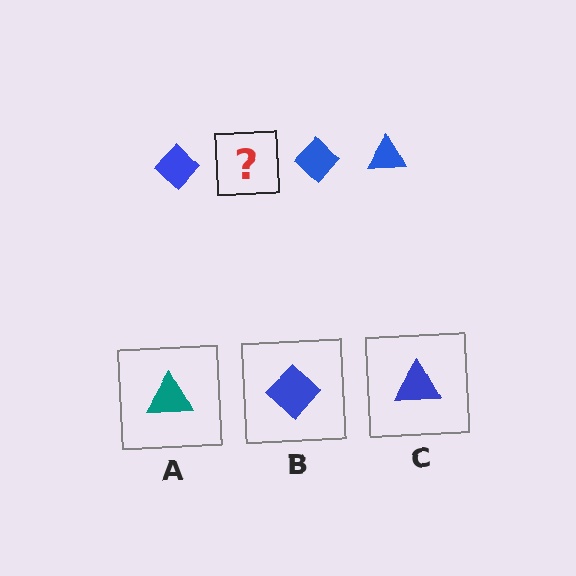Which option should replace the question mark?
Option C.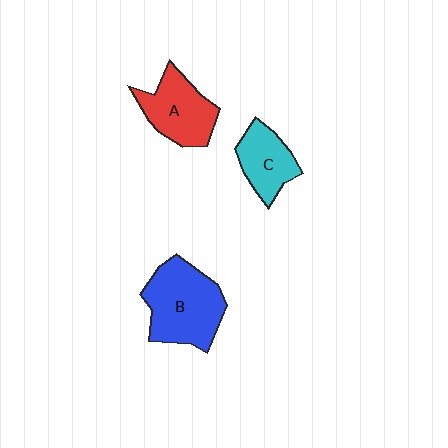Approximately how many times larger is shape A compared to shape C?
Approximately 1.3 times.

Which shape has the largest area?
Shape B (blue).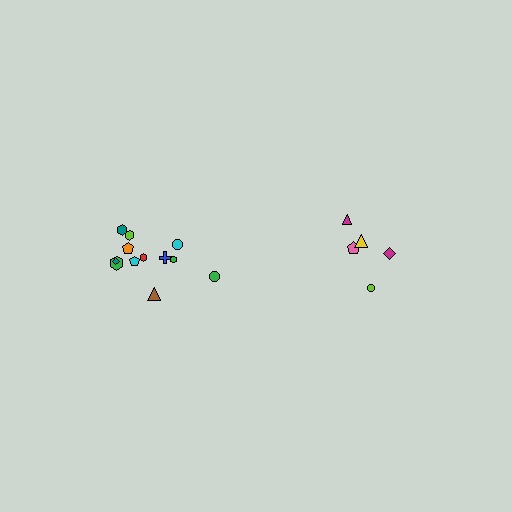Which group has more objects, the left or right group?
The left group.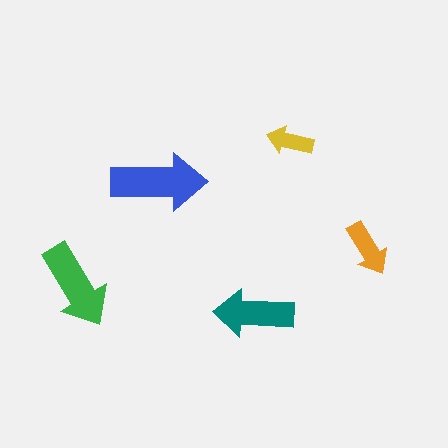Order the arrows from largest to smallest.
the blue one, the green one, the teal one, the orange one, the yellow one.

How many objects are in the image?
There are 5 objects in the image.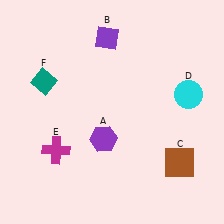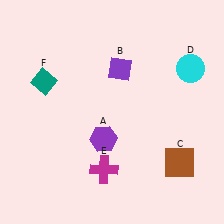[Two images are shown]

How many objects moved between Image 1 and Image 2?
3 objects moved between the two images.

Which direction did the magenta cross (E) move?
The magenta cross (E) moved right.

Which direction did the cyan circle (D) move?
The cyan circle (D) moved up.